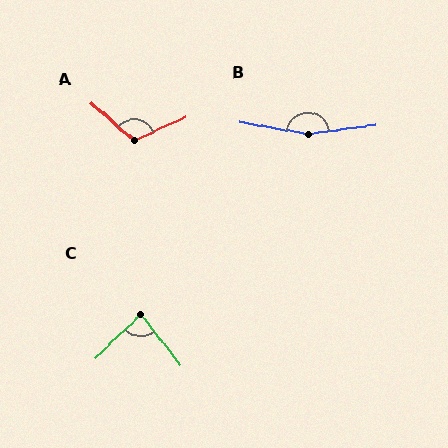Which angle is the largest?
B, at approximately 162 degrees.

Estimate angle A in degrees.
Approximately 114 degrees.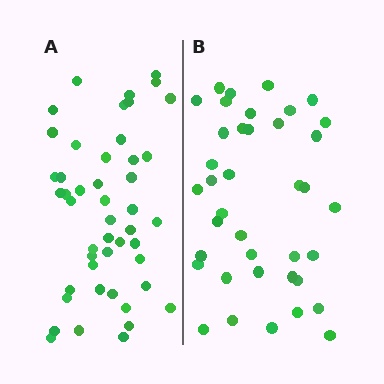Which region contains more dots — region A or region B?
Region A (the left region) has more dots.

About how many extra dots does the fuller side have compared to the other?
Region A has roughly 8 or so more dots than region B.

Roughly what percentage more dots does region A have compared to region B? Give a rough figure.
About 20% more.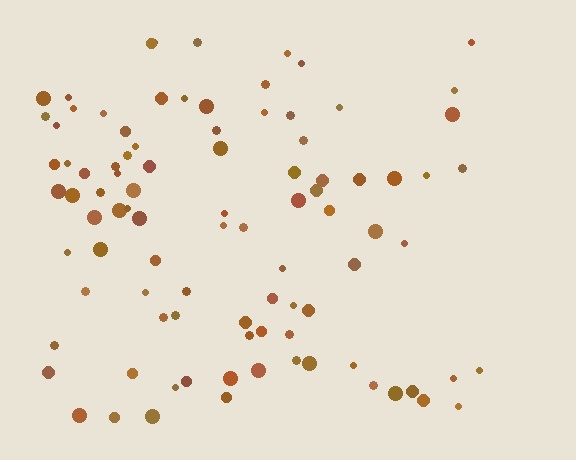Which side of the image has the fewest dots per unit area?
The right.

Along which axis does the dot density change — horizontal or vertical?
Horizontal.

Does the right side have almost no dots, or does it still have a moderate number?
Still a moderate number, just noticeably fewer than the left.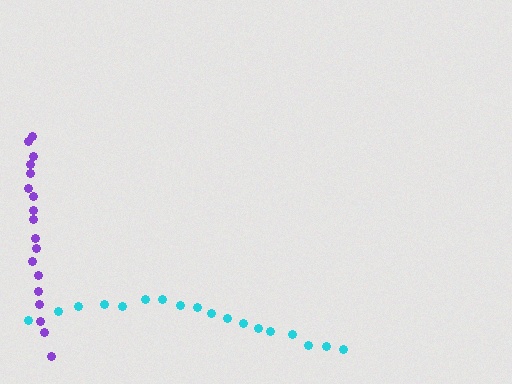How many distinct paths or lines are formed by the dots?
There are 2 distinct paths.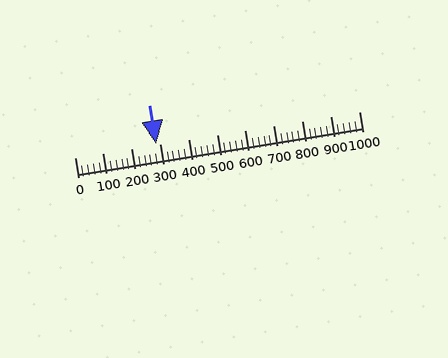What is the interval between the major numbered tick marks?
The major tick marks are spaced 100 units apart.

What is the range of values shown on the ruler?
The ruler shows values from 0 to 1000.